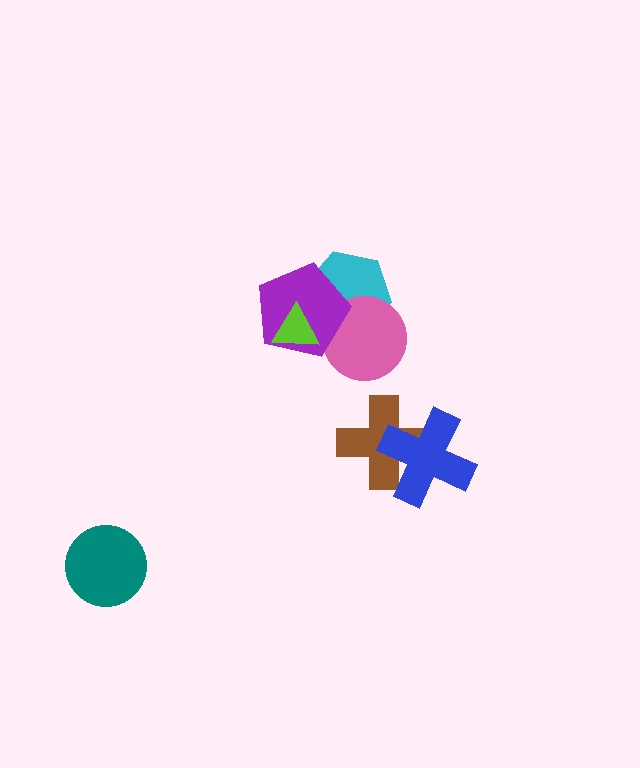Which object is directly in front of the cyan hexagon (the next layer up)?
The pink circle is directly in front of the cyan hexagon.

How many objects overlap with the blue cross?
1 object overlaps with the blue cross.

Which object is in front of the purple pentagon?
The lime triangle is in front of the purple pentagon.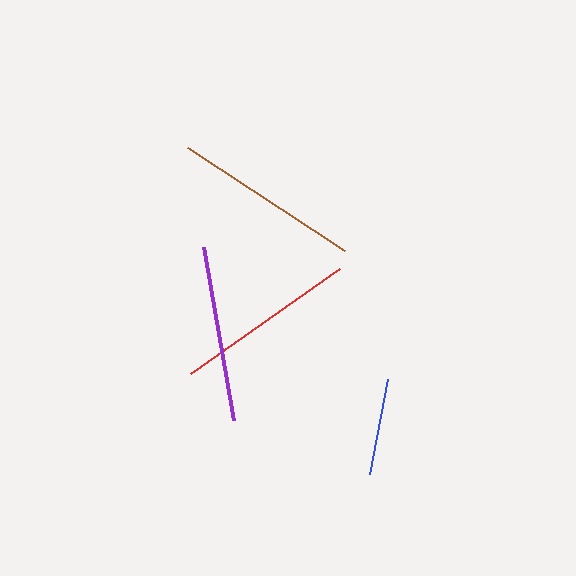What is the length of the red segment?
The red segment is approximately 182 pixels long.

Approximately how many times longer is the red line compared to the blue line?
The red line is approximately 1.9 times the length of the blue line.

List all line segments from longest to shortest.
From longest to shortest: brown, red, purple, blue.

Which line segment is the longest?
The brown line is the longest at approximately 189 pixels.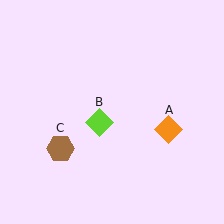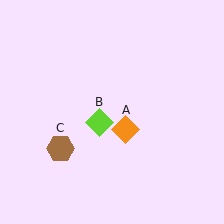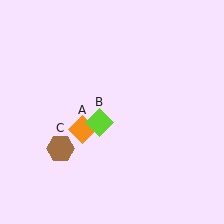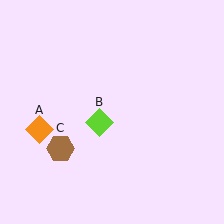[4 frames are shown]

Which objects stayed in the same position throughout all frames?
Lime diamond (object B) and brown hexagon (object C) remained stationary.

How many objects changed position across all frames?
1 object changed position: orange diamond (object A).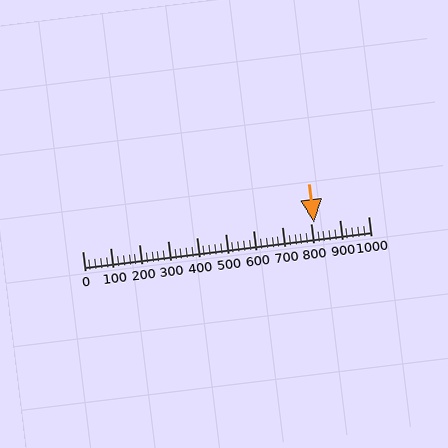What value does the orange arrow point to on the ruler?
The orange arrow points to approximately 810.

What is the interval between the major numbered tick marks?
The major tick marks are spaced 100 units apart.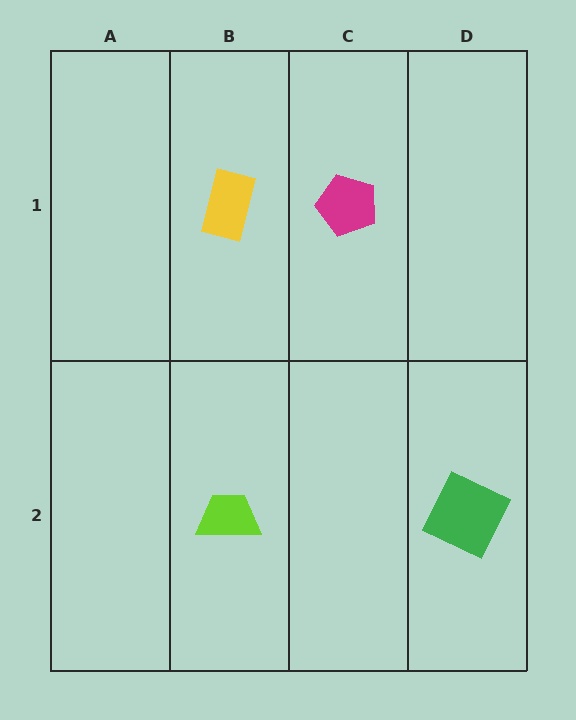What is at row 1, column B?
A yellow rectangle.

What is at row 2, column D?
A green square.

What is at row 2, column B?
A lime trapezoid.